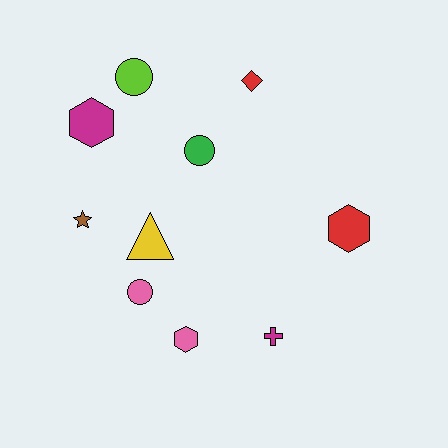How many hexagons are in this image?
There are 3 hexagons.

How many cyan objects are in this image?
There are no cyan objects.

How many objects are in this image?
There are 10 objects.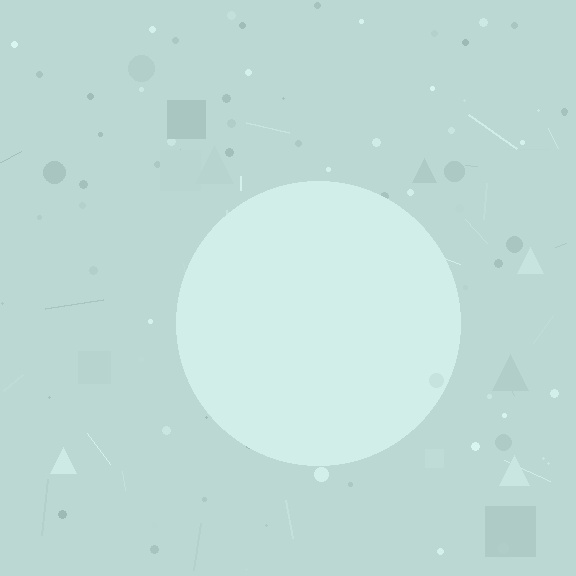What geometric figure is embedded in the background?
A circle is embedded in the background.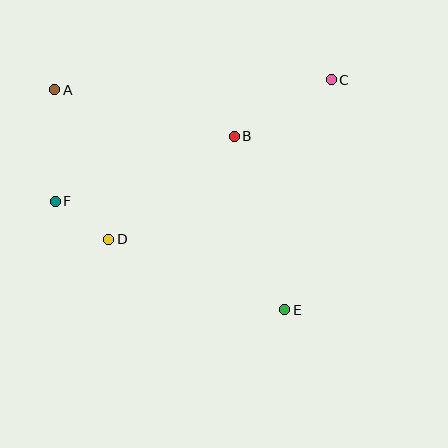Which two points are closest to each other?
Points D and F are closest to each other.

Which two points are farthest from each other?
Points A and E are farthest from each other.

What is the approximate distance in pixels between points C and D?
The distance between C and D is approximately 274 pixels.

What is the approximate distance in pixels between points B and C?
The distance between B and C is approximately 112 pixels.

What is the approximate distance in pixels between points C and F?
The distance between C and F is approximately 302 pixels.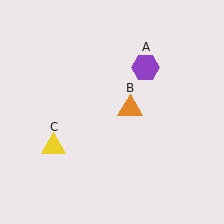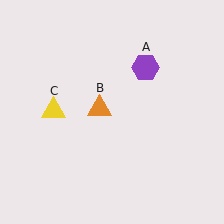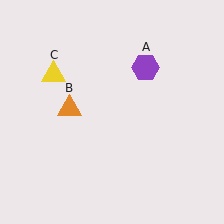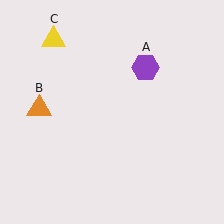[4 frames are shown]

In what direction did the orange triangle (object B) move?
The orange triangle (object B) moved left.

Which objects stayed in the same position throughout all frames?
Purple hexagon (object A) remained stationary.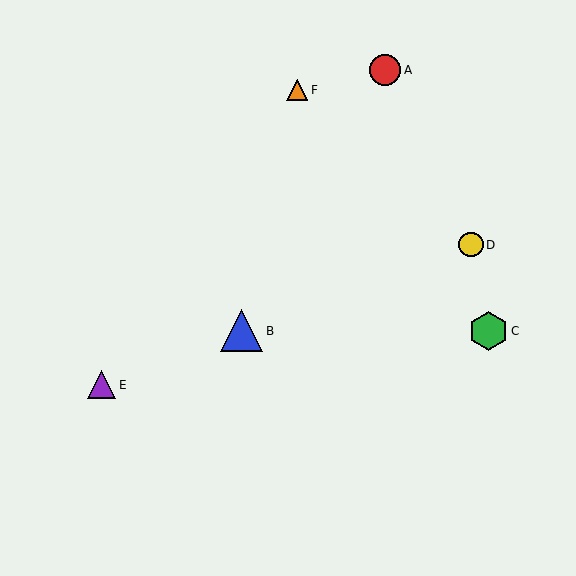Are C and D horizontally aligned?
No, C is at y≈331 and D is at y≈245.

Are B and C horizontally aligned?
Yes, both are at y≈331.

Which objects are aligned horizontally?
Objects B, C are aligned horizontally.